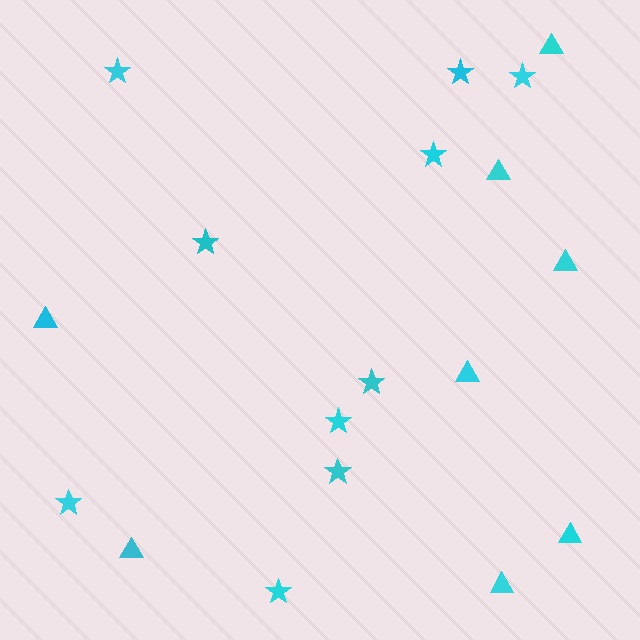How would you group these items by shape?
There are 2 groups: one group of stars (10) and one group of triangles (8).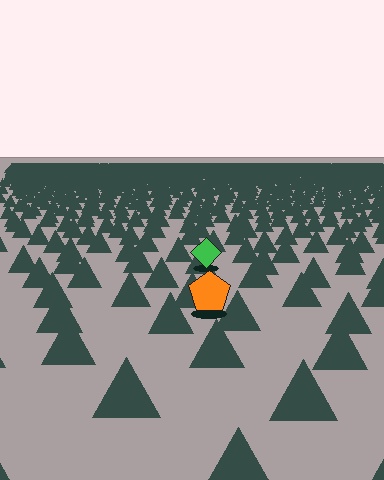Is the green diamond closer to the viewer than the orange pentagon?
No. The orange pentagon is closer — you can tell from the texture gradient: the ground texture is coarser near it.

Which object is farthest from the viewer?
The green diamond is farthest from the viewer. It appears smaller and the ground texture around it is denser.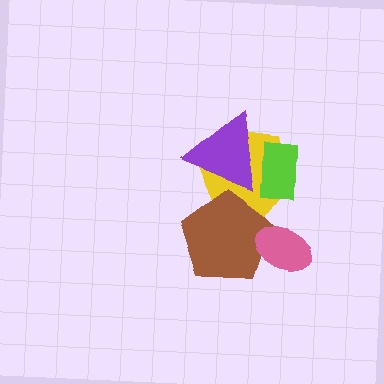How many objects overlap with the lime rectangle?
2 objects overlap with the lime rectangle.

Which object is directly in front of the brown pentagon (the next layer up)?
The purple triangle is directly in front of the brown pentagon.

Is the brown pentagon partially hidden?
Yes, it is partially covered by another shape.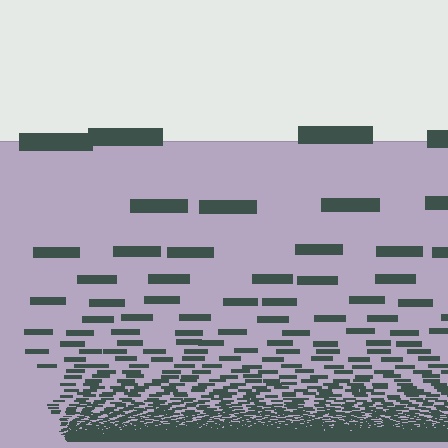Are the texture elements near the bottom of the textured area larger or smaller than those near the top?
Smaller. The gradient is inverted — elements near the bottom are smaller and denser.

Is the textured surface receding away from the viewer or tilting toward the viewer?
The surface appears to tilt toward the viewer. Texture elements get larger and sparser toward the top.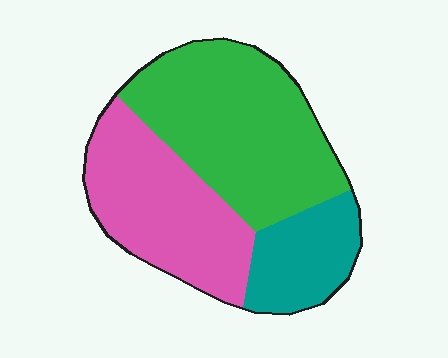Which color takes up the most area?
Green, at roughly 45%.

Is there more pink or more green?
Green.